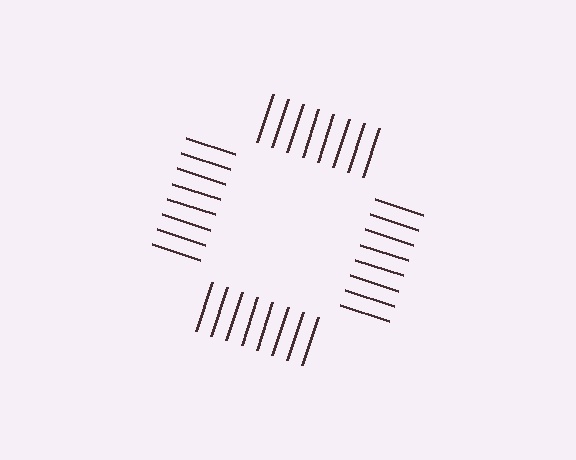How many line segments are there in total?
32 — 8 along each of the 4 edges.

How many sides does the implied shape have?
4 sides — the line-ends trace a square.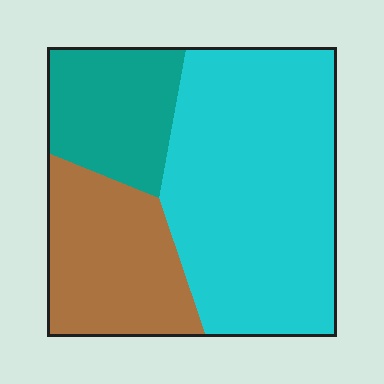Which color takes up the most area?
Cyan, at roughly 55%.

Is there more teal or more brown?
Brown.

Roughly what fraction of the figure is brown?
Brown covers around 25% of the figure.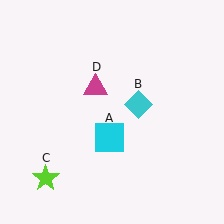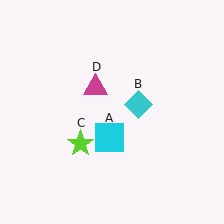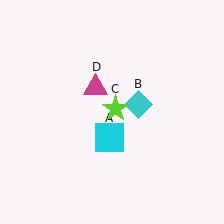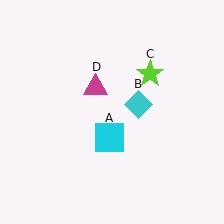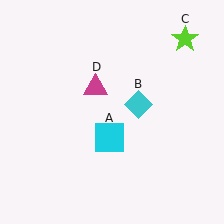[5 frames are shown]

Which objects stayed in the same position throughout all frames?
Cyan square (object A) and cyan diamond (object B) and magenta triangle (object D) remained stationary.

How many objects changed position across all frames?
1 object changed position: lime star (object C).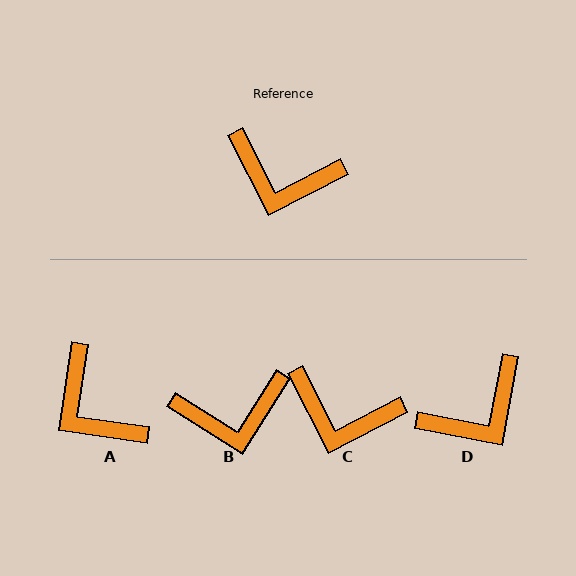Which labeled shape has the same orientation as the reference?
C.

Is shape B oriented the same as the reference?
No, it is off by about 31 degrees.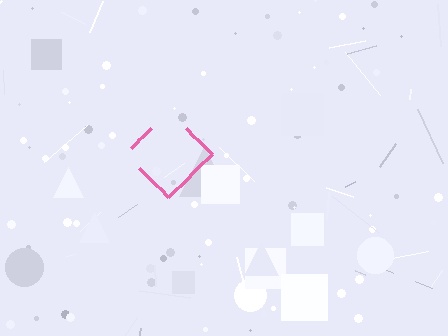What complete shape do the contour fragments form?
The contour fragments form a diamond.